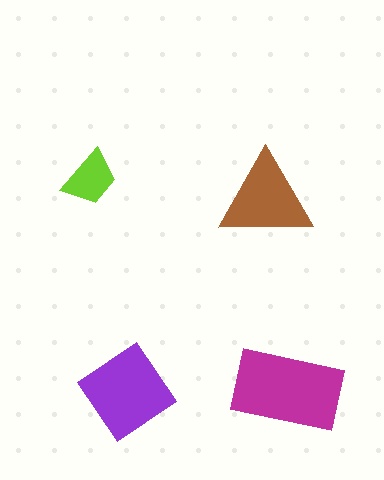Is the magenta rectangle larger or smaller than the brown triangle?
Larger.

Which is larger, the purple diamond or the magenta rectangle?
The magenta rectangle.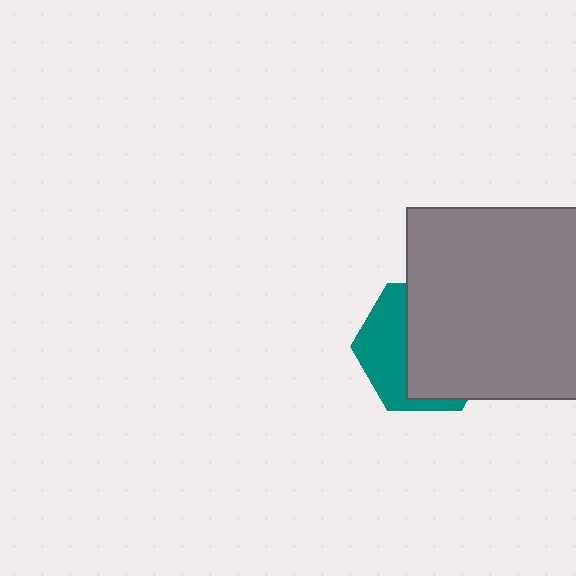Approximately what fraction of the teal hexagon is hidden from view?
Roughly 62% of the teal hexagon is hidden behind the gray square.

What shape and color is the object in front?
The object in front is a gray square.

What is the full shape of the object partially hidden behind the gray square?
The partially hidden object is a teal hexagon.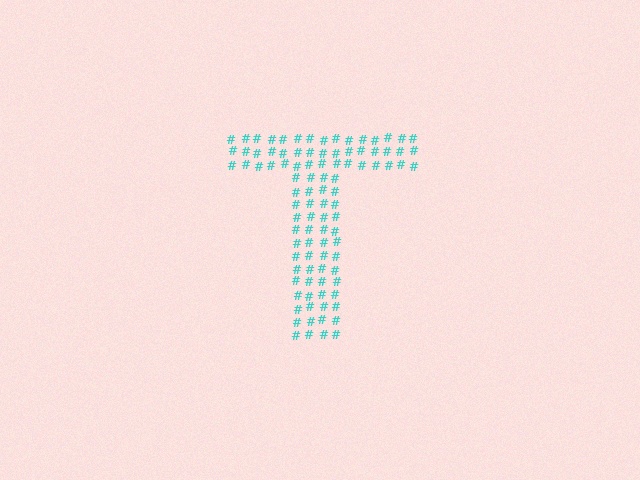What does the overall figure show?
The overall figure shows the letter T.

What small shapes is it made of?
It is made of small hash symbols.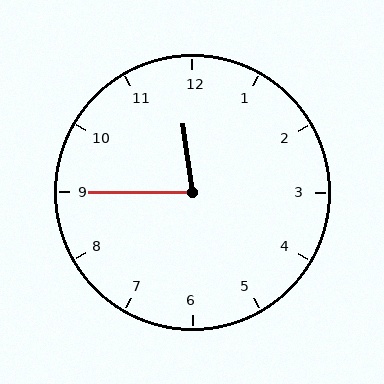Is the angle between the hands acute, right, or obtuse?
It is acute.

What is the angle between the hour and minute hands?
Approximately 82 degrees.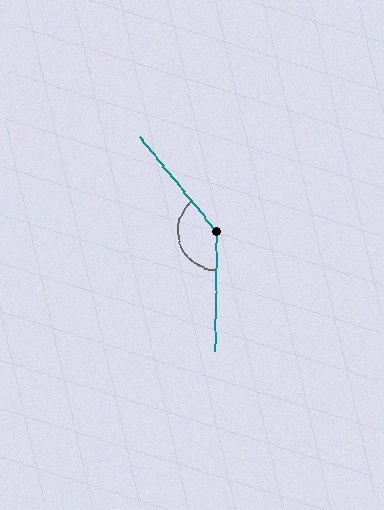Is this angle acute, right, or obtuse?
It is obtuse.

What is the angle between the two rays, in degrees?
Approximately 140 degrees.